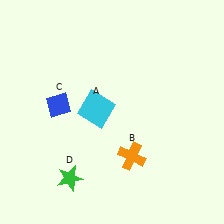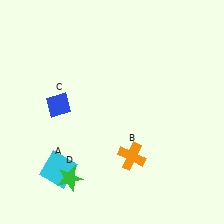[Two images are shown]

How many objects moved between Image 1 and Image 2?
1 object moved between the two images.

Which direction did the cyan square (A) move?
The cyan square (A) moved down.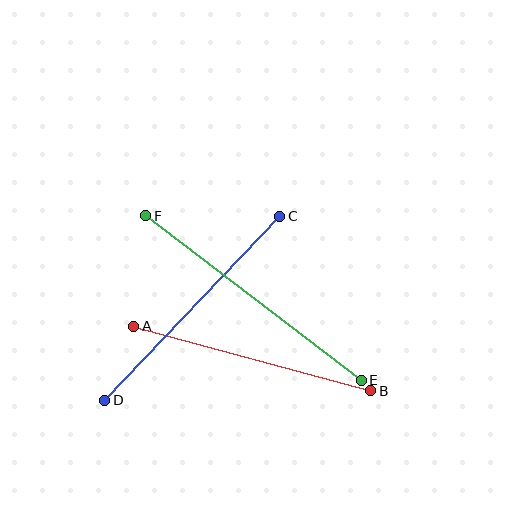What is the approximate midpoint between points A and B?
The midpoint is at approximately (252, 359) pixels.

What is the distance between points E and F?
The distance is approximately 271 pixels.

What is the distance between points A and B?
The distance is approximately 246 pixels.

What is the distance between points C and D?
The distance is approximately 254 pixels.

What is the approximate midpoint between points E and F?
The midpoint is at approximately (254, 298) pixels.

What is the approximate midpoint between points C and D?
The midpoint is at approximately (192, 308) pixels.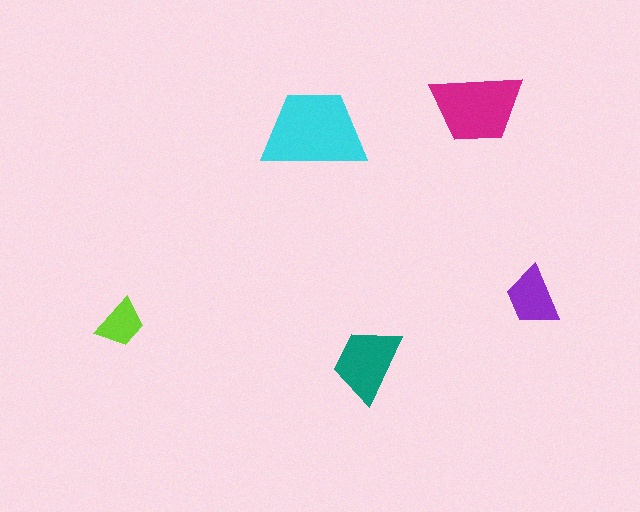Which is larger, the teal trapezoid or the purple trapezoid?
The teal one.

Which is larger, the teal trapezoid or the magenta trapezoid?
The magenta one.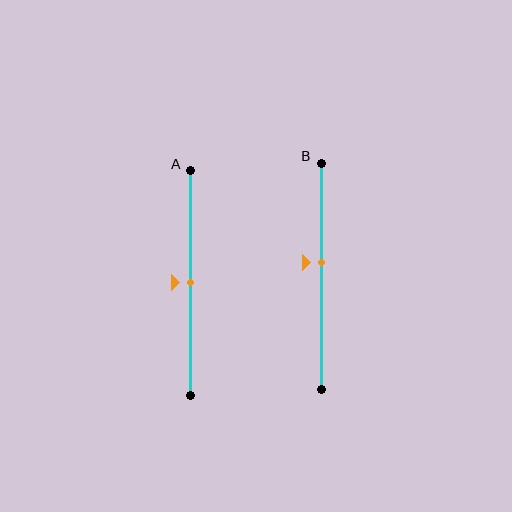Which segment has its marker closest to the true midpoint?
Segment A has its marker closest to the true midpoint.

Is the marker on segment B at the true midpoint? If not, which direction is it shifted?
No, the marker on segment B is shifted upward by about 6% of the segment length.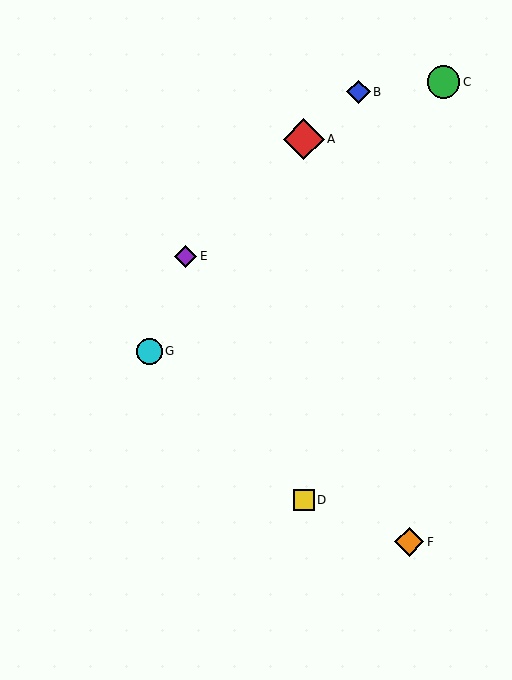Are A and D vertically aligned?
Yes, both are at x≈304.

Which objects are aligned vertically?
Objects A, D are aligned vertically.